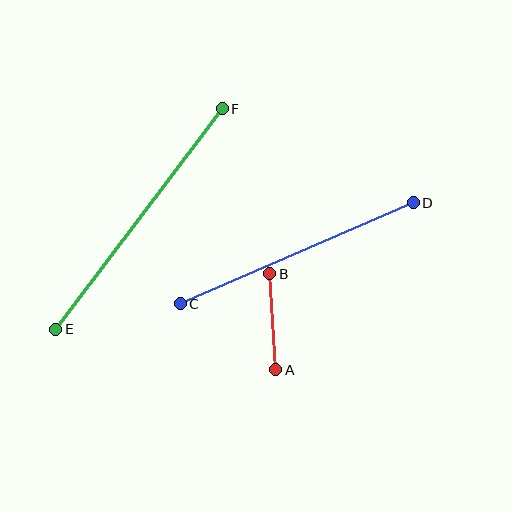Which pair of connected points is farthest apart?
Points E and F are farthest apart.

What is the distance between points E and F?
The distance is approximately 276 pixels.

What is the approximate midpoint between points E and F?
The midpoint is at approximately (139, 219) pixels.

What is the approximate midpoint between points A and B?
The midpoint is at approximately (273, 322) pixels.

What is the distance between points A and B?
The distance is approximately 96 pixels.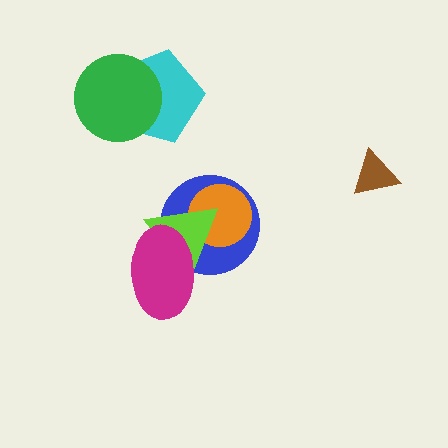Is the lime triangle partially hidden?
Yes, it is partially covered by another shape.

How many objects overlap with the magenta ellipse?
2 objects overlap with the magenta ellipse.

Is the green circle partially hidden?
No, no other shape covers it.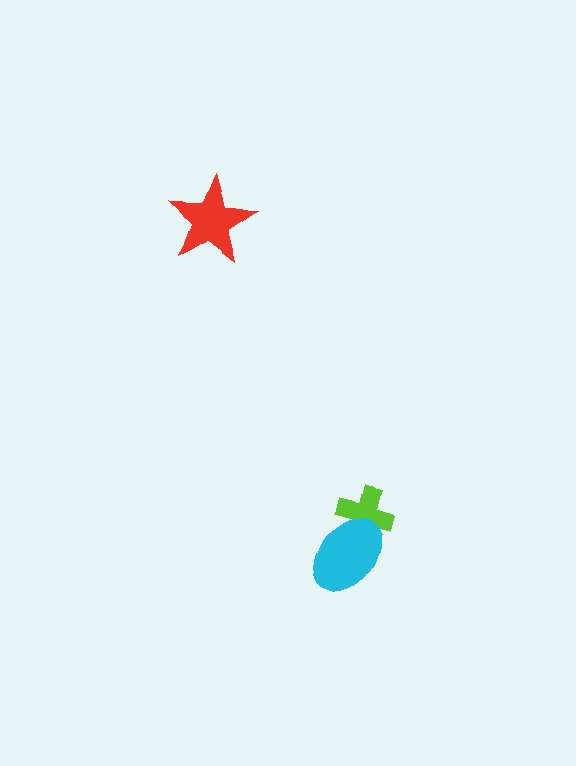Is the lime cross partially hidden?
Yes, it is partially covered by another shape.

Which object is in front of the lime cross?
The cyan ellipse is in front of the lime cross.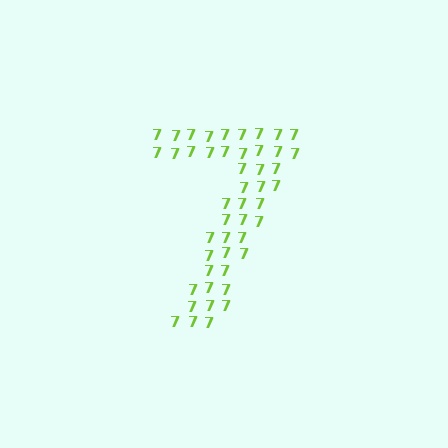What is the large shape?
The large shape is the digit 7.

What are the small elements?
The small elements are digit 7's.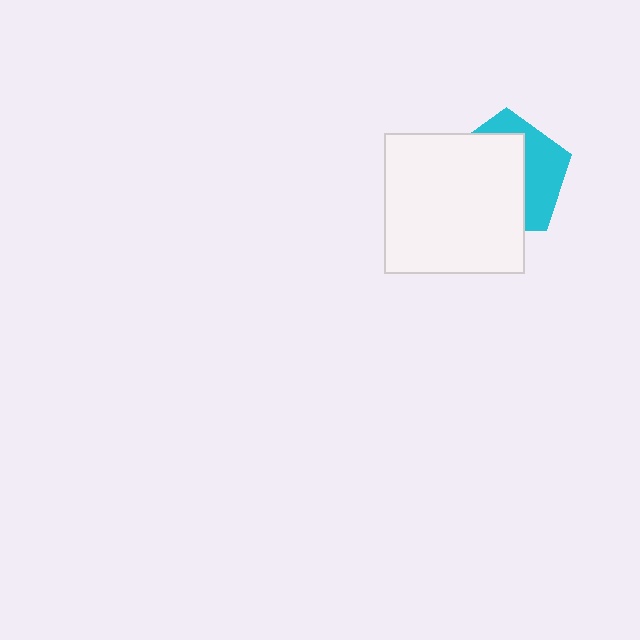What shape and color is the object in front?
The object in front is a white square.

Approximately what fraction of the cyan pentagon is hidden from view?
Roughly 62% of the cyan pentagon is hidden behind the white square.